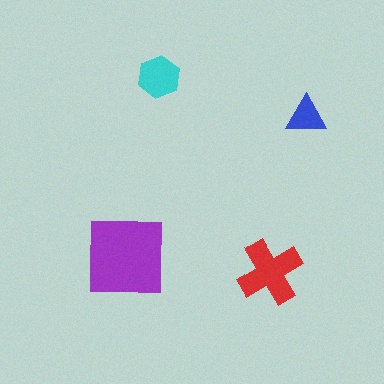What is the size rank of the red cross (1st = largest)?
2nd.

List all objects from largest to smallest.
The purple square, the red cross, the cyan hexagon, the blue triangle.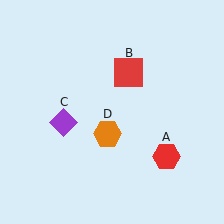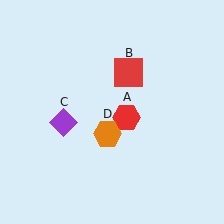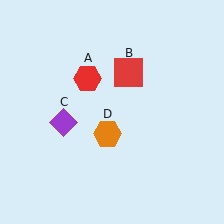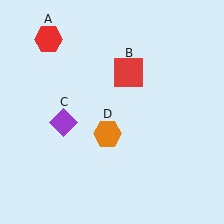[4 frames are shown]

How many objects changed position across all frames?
1 object changed position: red hexagon (object A).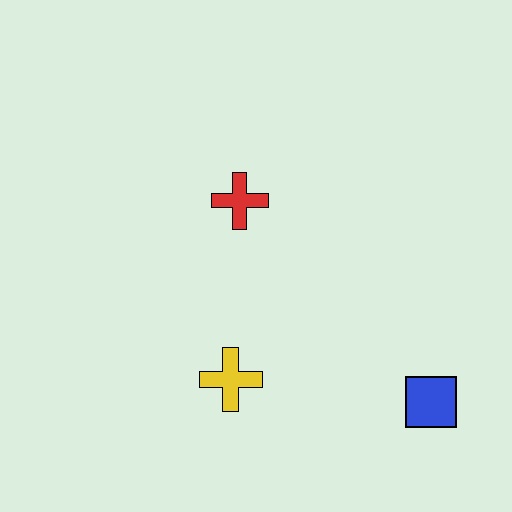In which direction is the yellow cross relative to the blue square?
The yellow cross is to the left of the blue square.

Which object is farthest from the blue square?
The red cross is farthest from the blue square.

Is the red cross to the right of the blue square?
No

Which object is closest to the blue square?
The yellow cross is closest to the blue square.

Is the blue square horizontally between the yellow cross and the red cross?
No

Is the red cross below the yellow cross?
No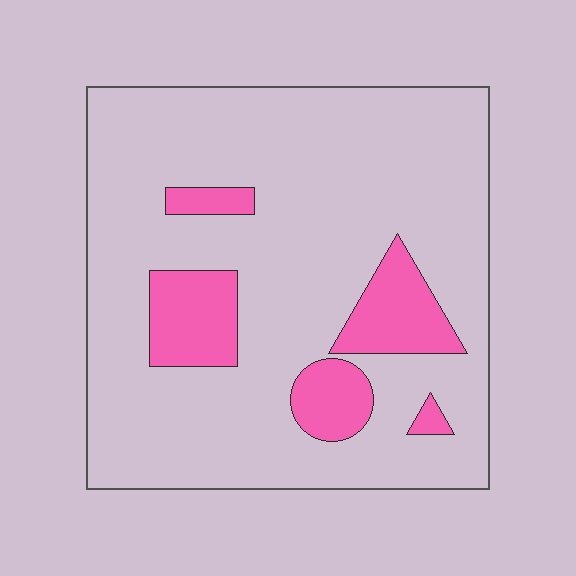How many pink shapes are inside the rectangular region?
5.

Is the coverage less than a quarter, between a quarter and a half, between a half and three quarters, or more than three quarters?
Less than a quarter.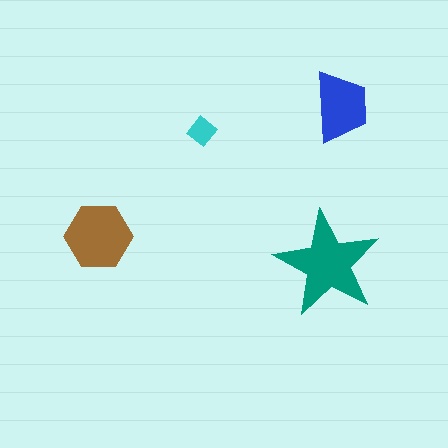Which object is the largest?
The teal star.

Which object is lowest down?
The teal star is bottommost.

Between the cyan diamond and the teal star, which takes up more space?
The teal star.